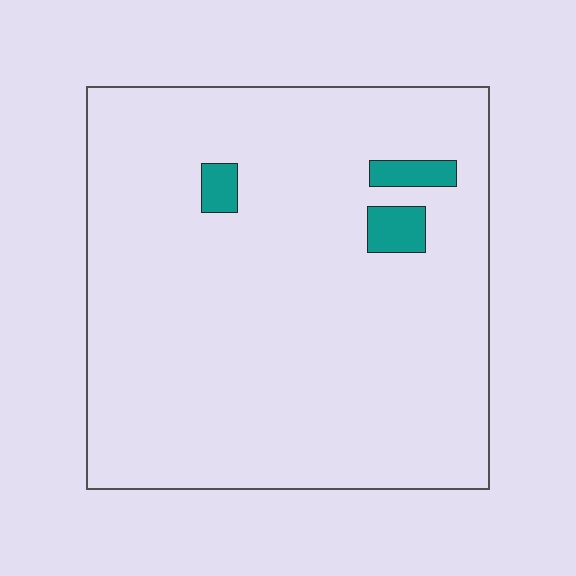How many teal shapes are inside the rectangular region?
3.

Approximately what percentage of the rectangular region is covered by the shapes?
Approximately 5%.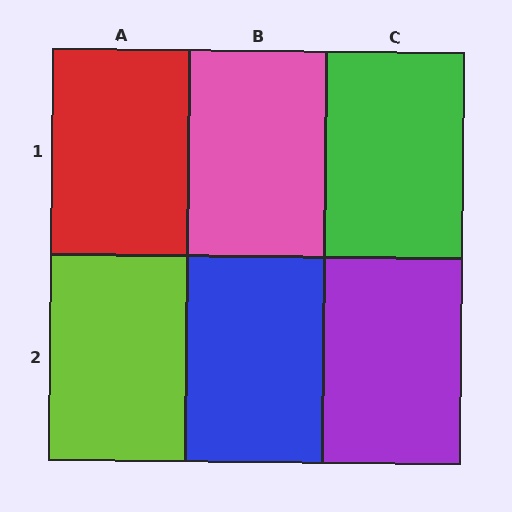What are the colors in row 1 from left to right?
Red, pink, green.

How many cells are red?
1 cell is red.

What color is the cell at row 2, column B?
Blue.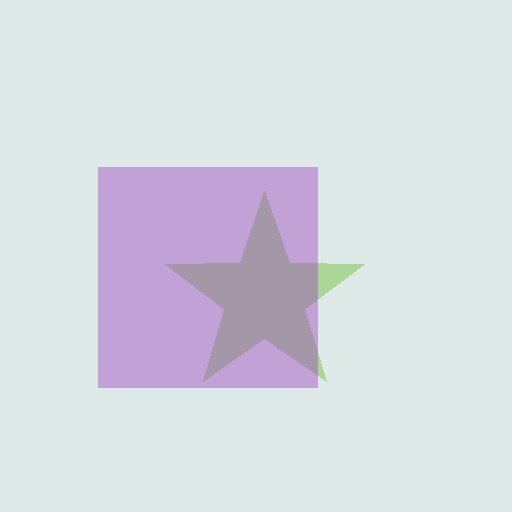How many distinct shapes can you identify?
There are 2 distinct shapes: a lime star, a purple square.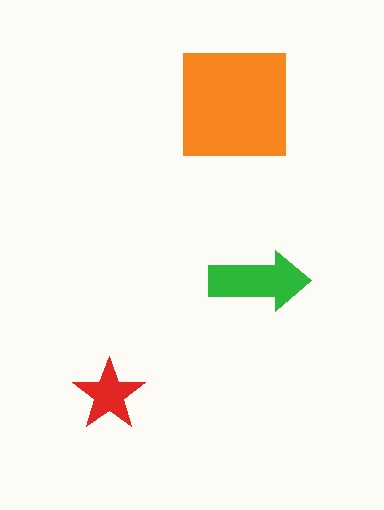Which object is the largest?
The orange square.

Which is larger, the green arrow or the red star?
The green arrow.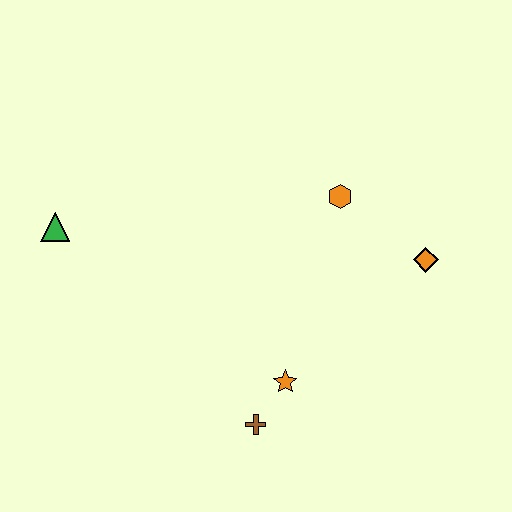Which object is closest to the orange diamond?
The orange hexagon is closest to the orange diamond.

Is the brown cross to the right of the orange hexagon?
No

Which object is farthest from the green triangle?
The orange diamond is farthest from the green triangle.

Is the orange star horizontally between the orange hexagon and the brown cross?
Yes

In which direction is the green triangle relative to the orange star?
The green triangle is to the left of the orange star.